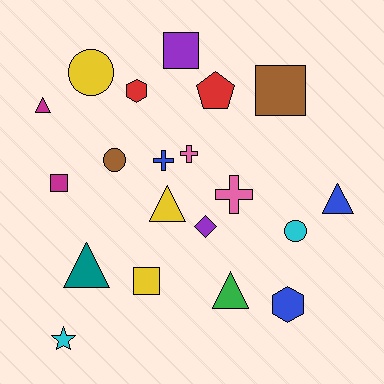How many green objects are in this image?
There is 1 green object.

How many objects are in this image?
There are 20 objects.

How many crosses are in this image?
There are 3 crosses.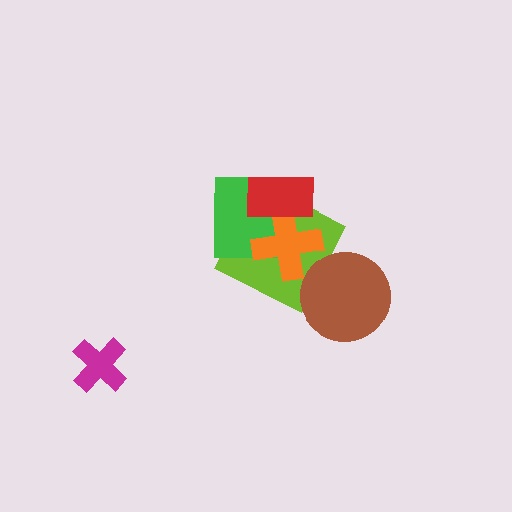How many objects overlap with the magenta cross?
0 objects overlap with the magenta cross.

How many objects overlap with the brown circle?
1 object overlaps with the brown circle.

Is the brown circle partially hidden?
No, no other shape covers it.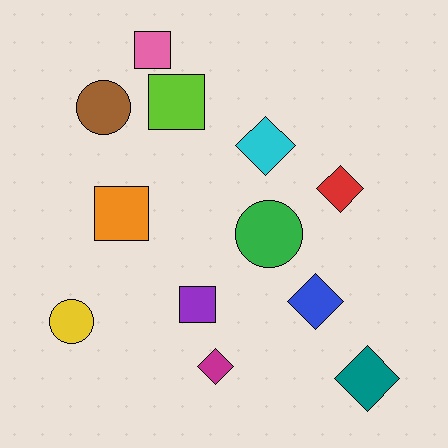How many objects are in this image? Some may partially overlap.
There are 12 objects.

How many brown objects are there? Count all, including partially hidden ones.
There is 1 brown object.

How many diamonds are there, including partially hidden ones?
There are 5 diamonds.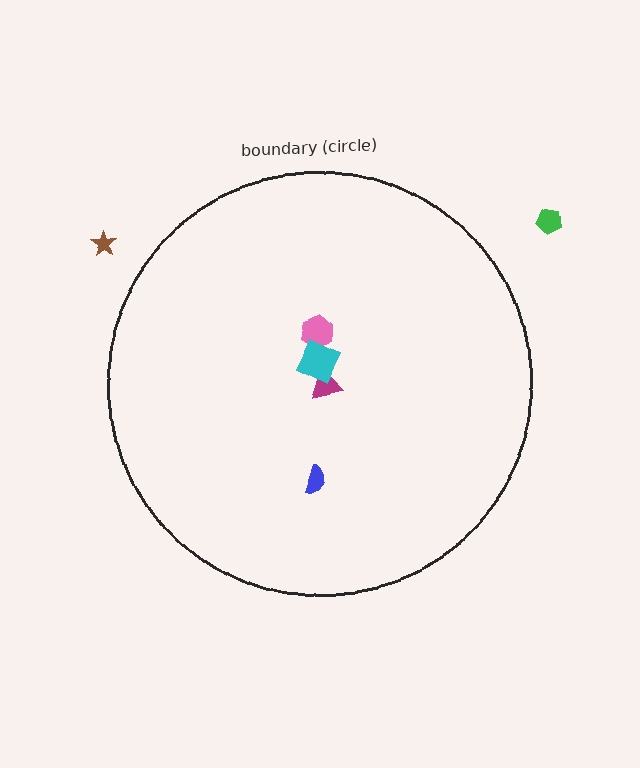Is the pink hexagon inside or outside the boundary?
Inside.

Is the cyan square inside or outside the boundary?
Inside.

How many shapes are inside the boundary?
4 inside, 2 outside.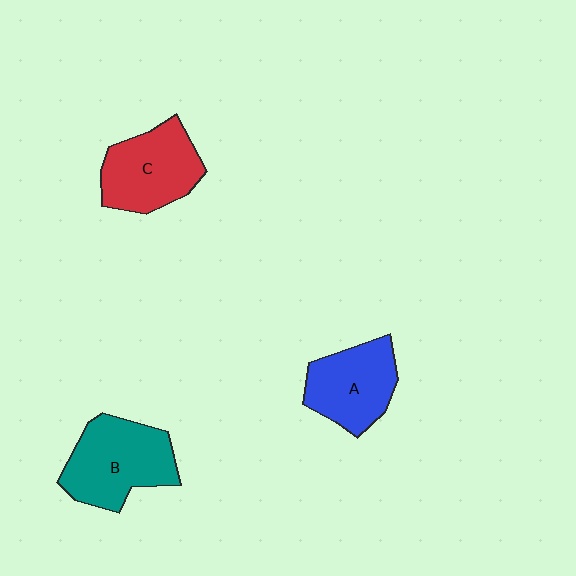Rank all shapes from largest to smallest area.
From largest to smallest: B (teal), C (red), A (blue).